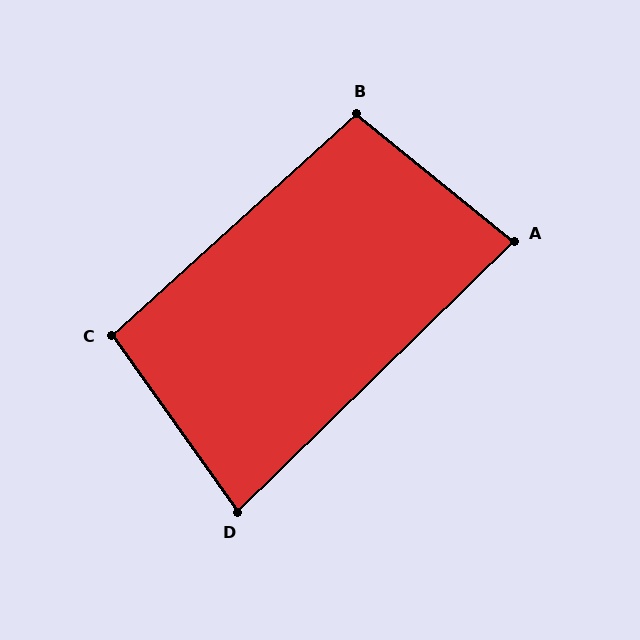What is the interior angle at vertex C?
Approximately 97 degrees (obtuse).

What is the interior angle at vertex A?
Approximately 83 degrees (acute).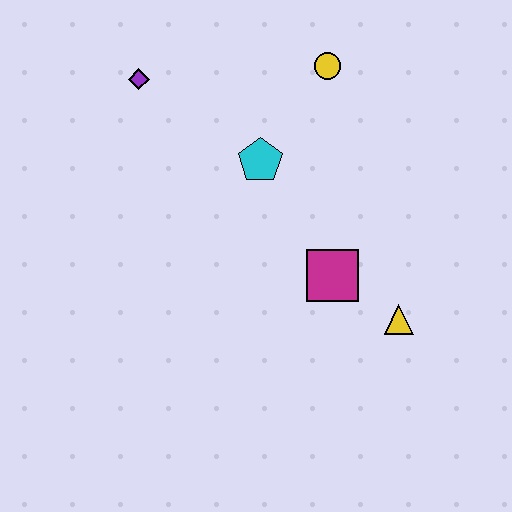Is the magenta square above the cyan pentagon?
No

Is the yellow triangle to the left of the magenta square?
No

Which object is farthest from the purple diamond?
The yellow triangle is farthest from the purple diamond.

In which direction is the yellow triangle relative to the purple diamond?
The yellow triangle is to the right of the purple diamond.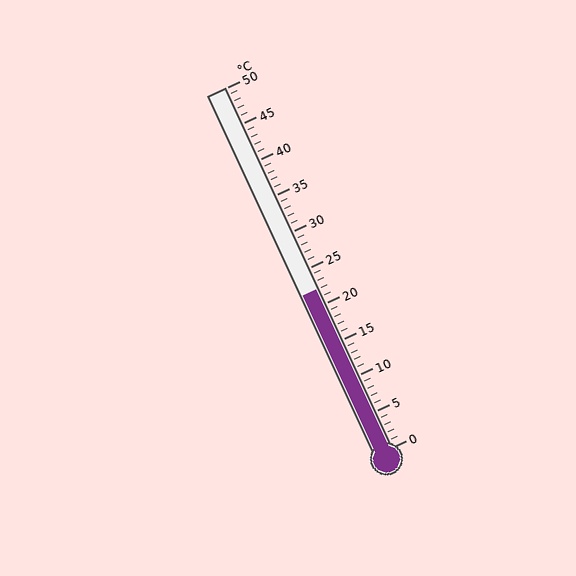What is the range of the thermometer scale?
The thermometer scale ranges from 0°C to 50°C.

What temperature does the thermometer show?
The thermometer shows approximately 22°C.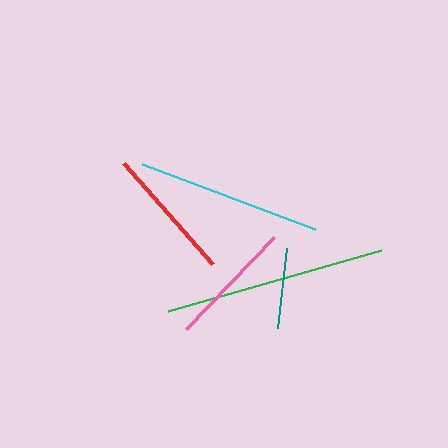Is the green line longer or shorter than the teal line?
The green line is longer than the teal line.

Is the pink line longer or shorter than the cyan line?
The cyan line is longer than the pink line.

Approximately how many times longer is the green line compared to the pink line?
The green line is approximately 1.7 times the length of the pink line.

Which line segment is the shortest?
The teal line is the shortest at approximately 81 pixels.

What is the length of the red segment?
The red segment is approximately 135 pixels long.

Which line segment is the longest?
The green line is the longest at approximately 222 pixels.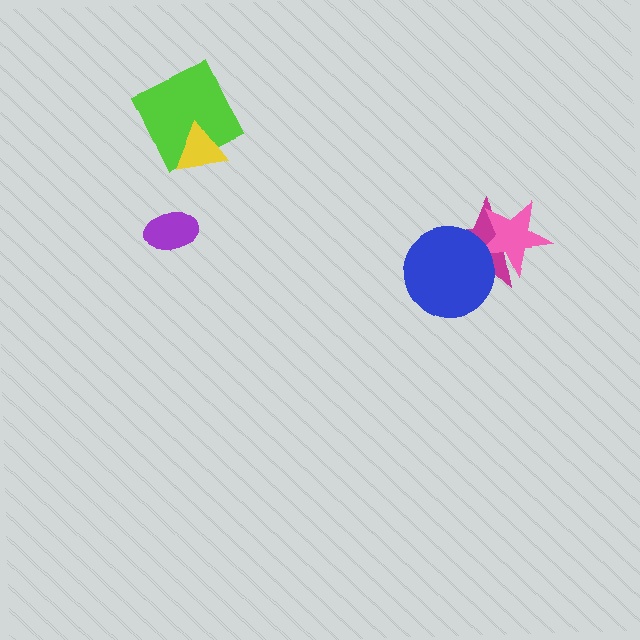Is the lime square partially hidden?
Yes, it is partially covered by another shape.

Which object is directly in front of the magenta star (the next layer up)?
The pink star is directly in front of the magenta star.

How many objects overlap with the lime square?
1 object overlaps with the lime square.